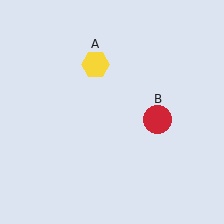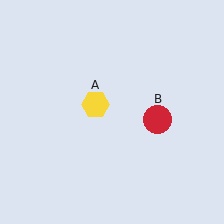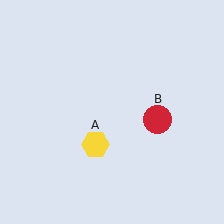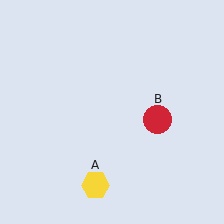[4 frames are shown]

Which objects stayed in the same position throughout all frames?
Red circle (object B) remained stationary.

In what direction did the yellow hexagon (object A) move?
The yellow hexagon (object A) moved down.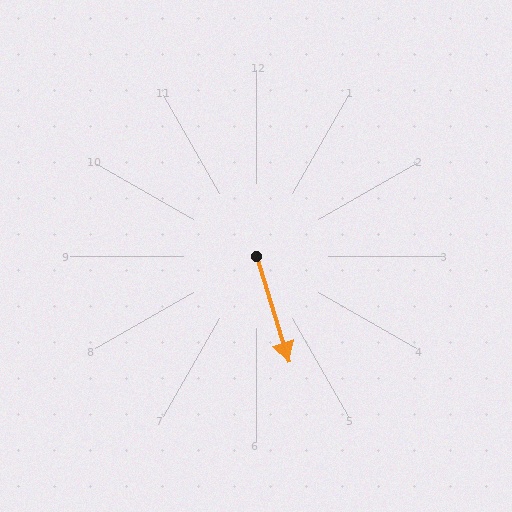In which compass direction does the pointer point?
South.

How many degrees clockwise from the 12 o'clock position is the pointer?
Approximately 163 degrees.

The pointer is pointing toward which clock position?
Roughly 5 o'clock.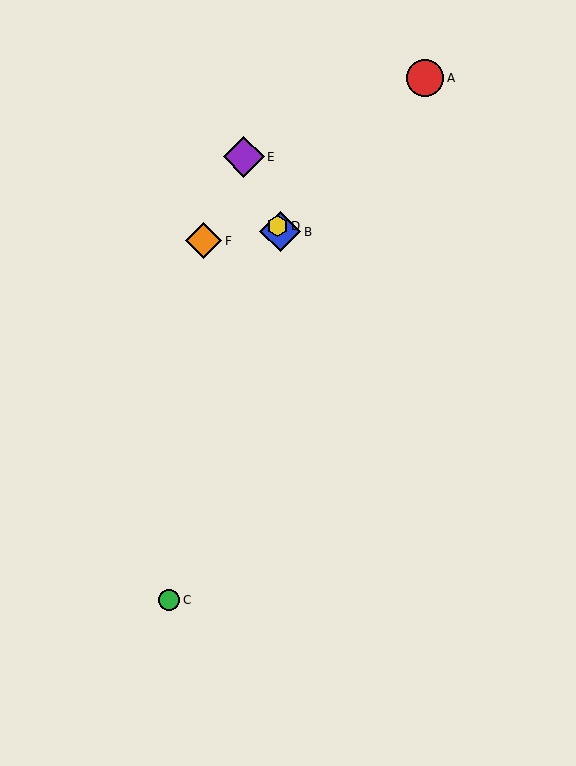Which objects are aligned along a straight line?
Objects B, D, E are aligned along a straight line.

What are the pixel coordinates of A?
Object A is at (425, 78).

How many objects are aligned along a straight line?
3 objects (B, D, E) are aligned along a straight line.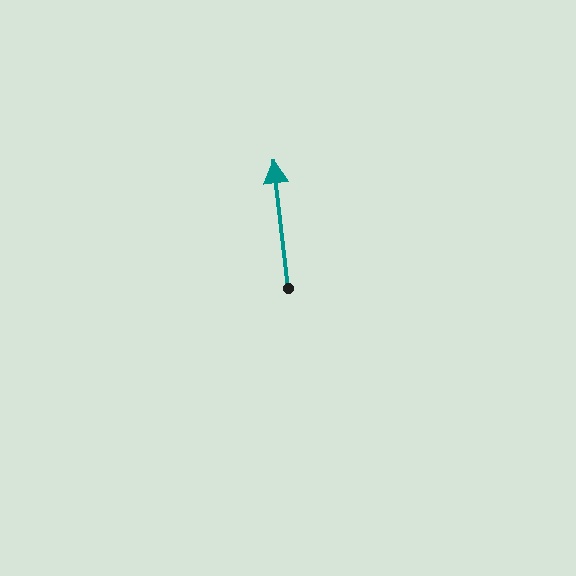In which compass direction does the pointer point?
North.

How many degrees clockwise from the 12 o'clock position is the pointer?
Approximately 353 degrees.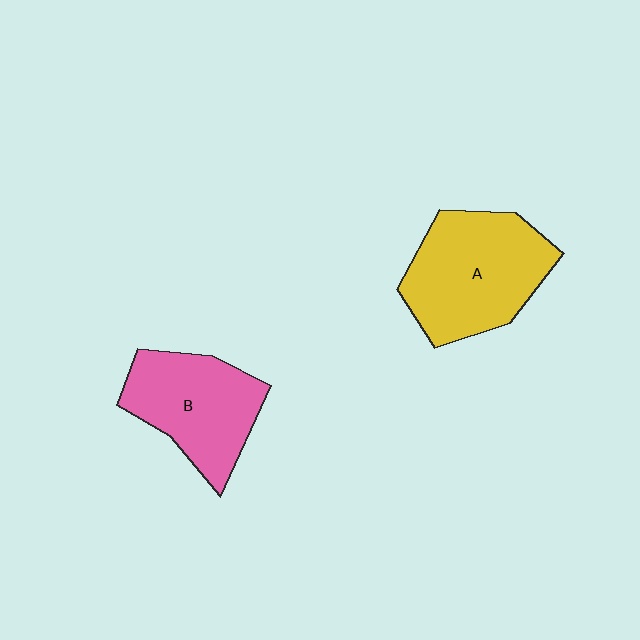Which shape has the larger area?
Shape A (yellow).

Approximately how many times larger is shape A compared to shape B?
Approximately 1.2 times.